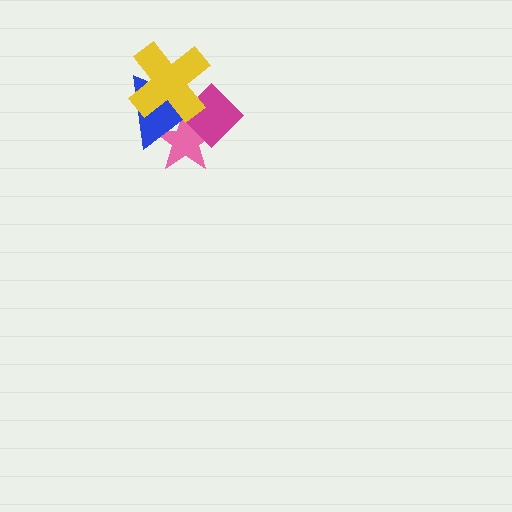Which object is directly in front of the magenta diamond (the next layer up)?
The blue triangle is directly in front of the magenta diamond.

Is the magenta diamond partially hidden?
Yes, it is partially covered by another shape.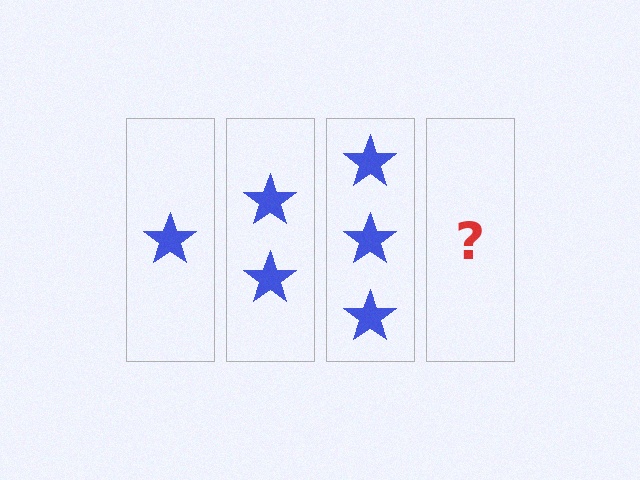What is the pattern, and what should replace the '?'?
The pattern is that each step adds one more star. The '?' should be 4 stars.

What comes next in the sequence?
The next element should be 4 stars.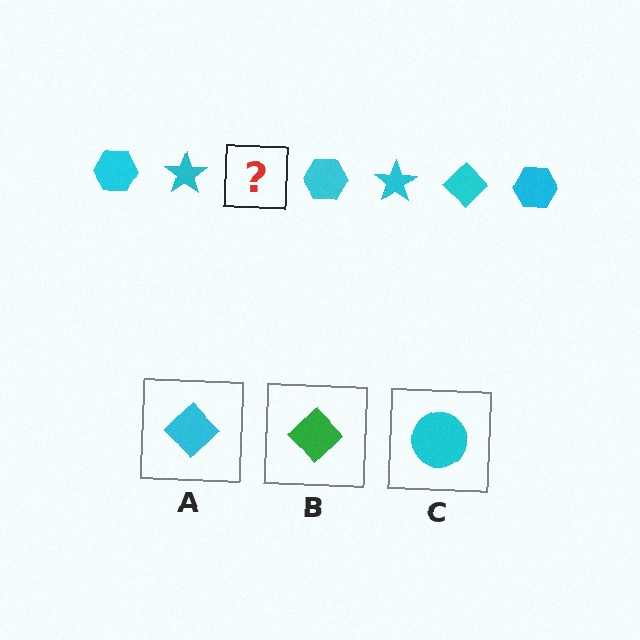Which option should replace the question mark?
Option A.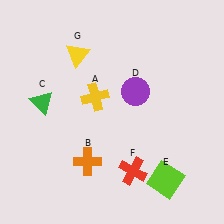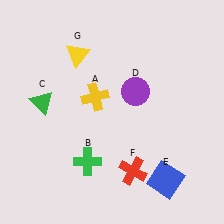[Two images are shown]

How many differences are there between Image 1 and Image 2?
There are 2 differences between the two images.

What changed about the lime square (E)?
In Image 1, E is lime. In Image 2, it changed to blue.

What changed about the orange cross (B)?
In Image 1, B is orange. In Image 2, it changed to green.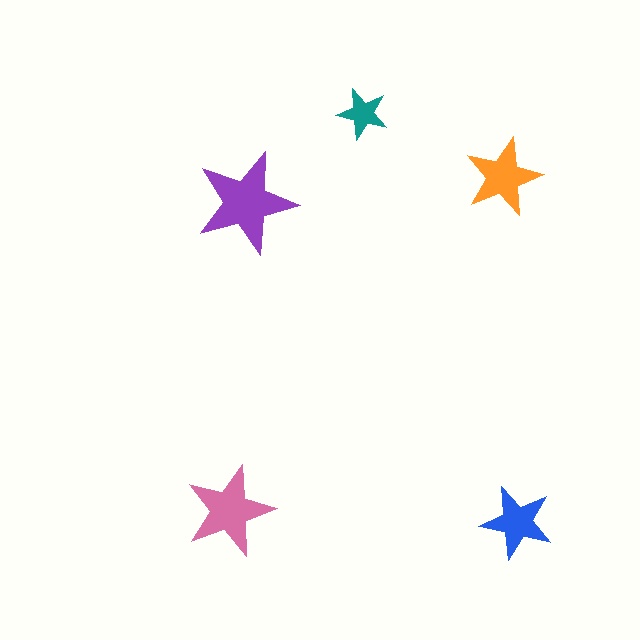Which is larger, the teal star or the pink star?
The pink one.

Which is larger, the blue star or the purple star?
The purple one.